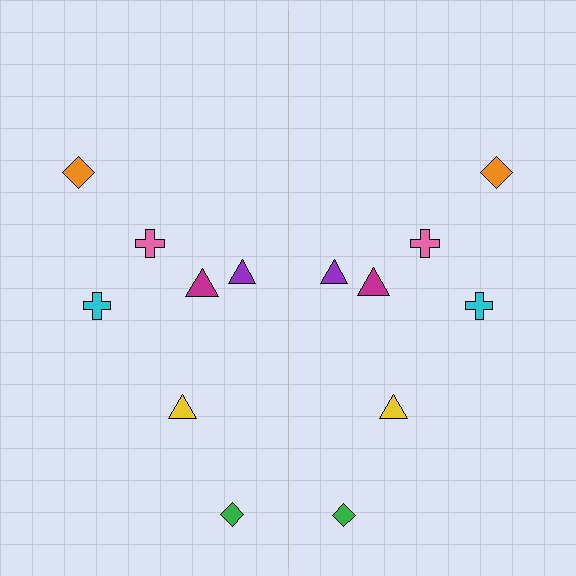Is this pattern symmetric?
Yes, this pattern has bilateral (reflection) symmetry.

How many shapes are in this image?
There are 14 shapes in this image.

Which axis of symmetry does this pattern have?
The pattern has a vertical axis of symmetry running through the center of the image.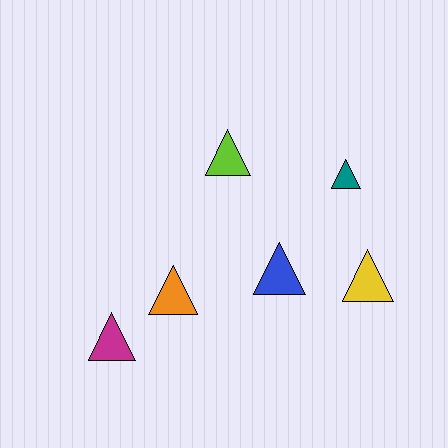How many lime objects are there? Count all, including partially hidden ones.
There is 1 lime object.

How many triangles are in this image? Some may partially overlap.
There are 6 triangles.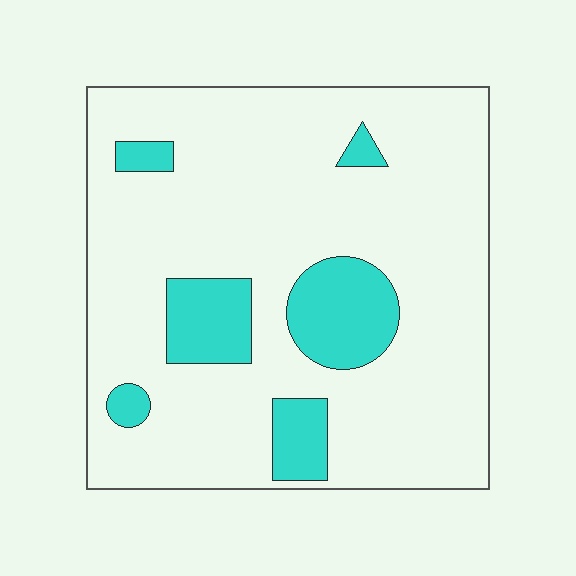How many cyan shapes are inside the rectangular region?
6.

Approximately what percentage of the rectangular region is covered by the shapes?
Approximately 15%.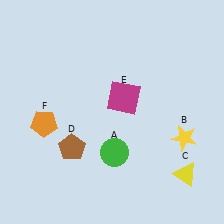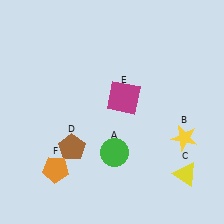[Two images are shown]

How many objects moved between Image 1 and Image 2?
1 object moved between the two images.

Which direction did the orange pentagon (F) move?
The orange pentagon (F) moved down.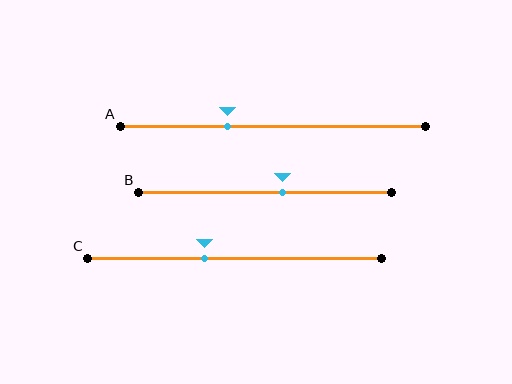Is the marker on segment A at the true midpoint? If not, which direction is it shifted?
No, the marker on segment A is shifted to the left by about 15% of the segment length.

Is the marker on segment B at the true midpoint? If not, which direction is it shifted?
No, the marker on segment B is shifted to the right by about 7% of the segment length.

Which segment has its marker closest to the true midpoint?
Segment B has its marker closest to the true midpoint.